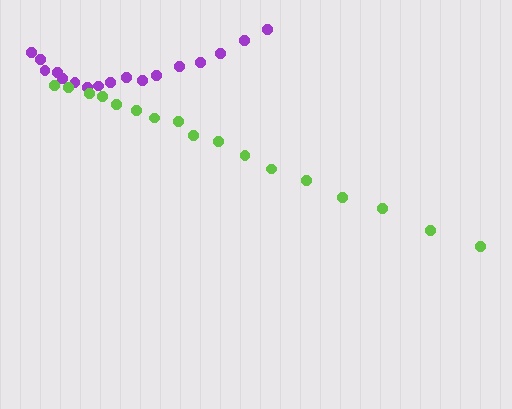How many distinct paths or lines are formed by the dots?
There are 2 distinct paths.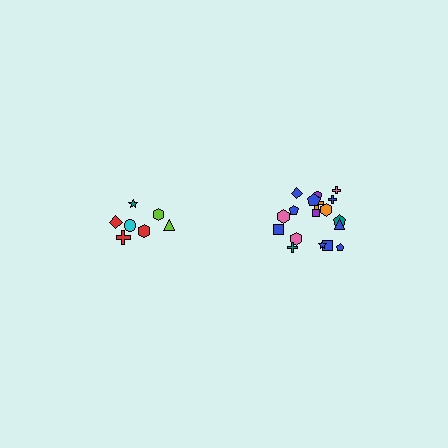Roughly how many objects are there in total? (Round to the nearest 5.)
Roughly 25 objects in total.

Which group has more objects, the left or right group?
The right group.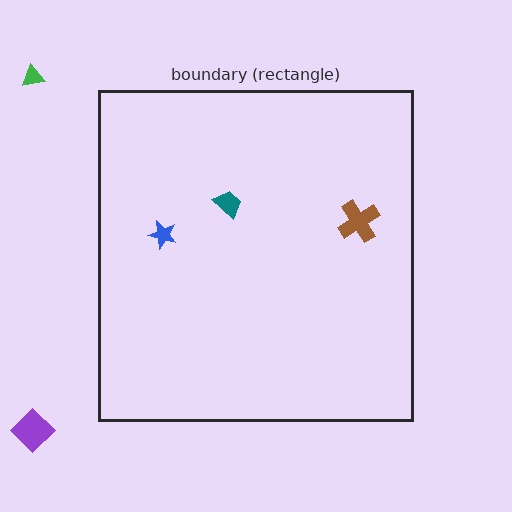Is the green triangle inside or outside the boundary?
Outside.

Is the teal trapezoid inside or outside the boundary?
Inside.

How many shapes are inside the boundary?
3 inside, 2 outside.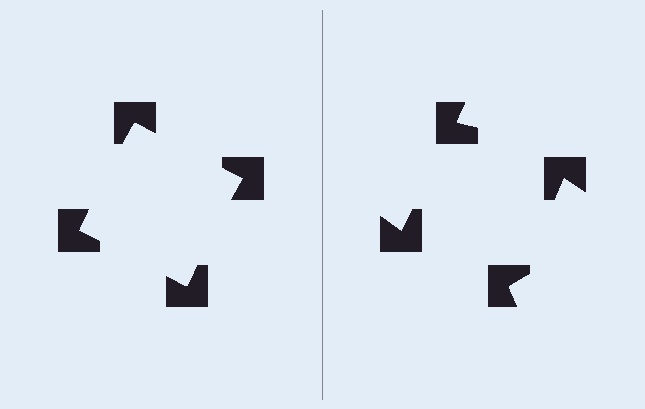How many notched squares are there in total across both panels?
8 — 4 on each side.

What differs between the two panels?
The notched squares are positioned identically on both sides; only the wedge orientations differ. On the left they align to a square; on the right they are misaligned.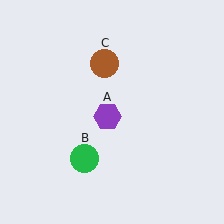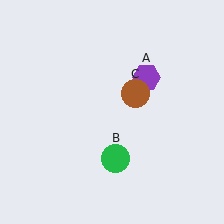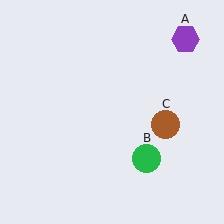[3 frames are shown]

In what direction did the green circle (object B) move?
The green circle (object B) moved right.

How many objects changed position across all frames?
3 objects changed position: purple hexagon (object A), green circle (object B), brown circle (object C).